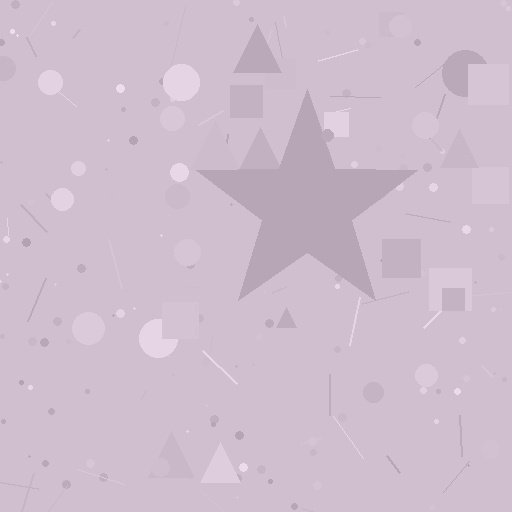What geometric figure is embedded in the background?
A star is embedded in the background.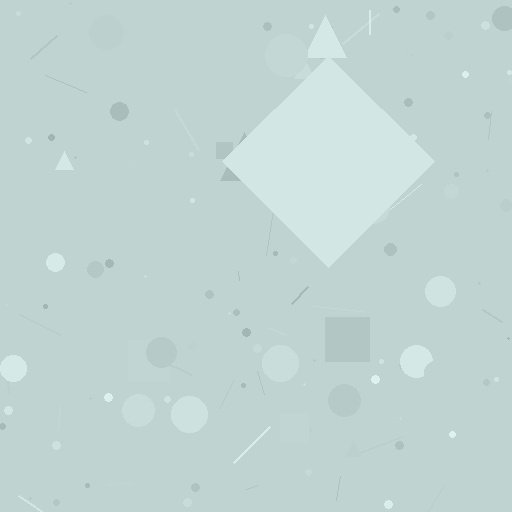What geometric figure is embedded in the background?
A diamond is embedded in the background.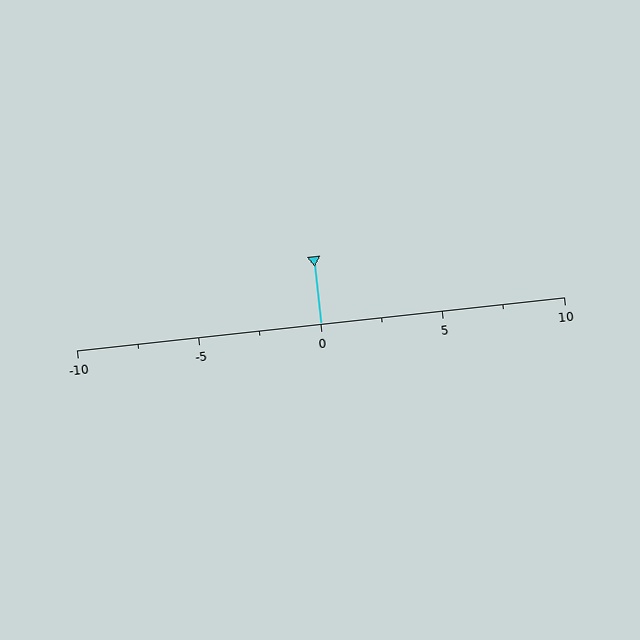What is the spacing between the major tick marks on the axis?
The major ticks are spaced 5 apart.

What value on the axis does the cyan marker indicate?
The marker indicates approximately 0.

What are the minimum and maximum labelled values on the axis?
The axis runs from -10 to 10.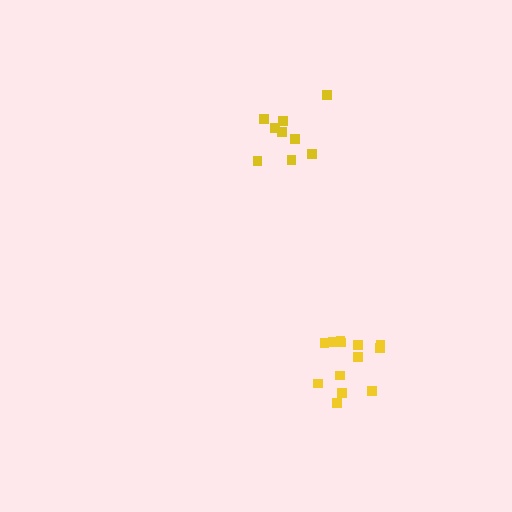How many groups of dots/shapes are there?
There are 2 groups.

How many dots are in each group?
Group 1: 10 dots, Group 2: 13 dots (23 total).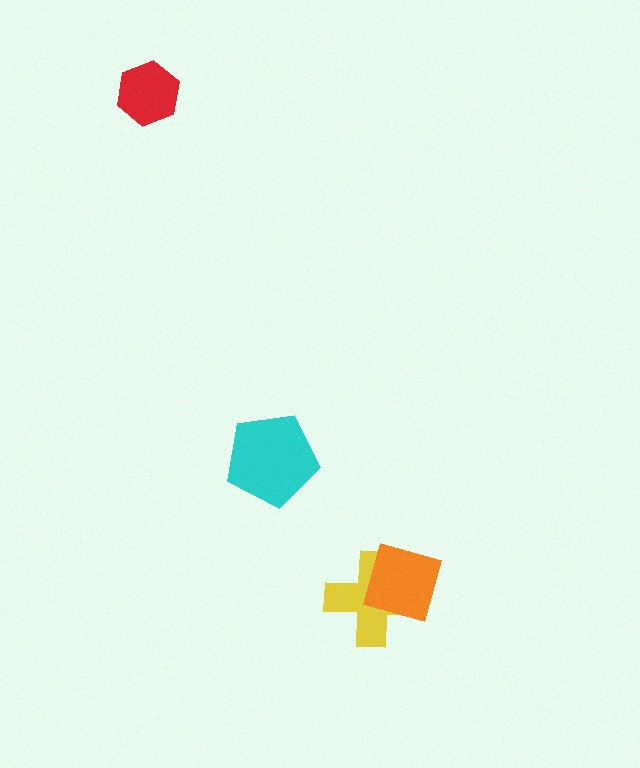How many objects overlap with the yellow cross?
1 object overlaps with the yellow cross.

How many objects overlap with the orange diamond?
1 object overlaps with the orange diamond.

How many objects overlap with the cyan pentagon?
0 objects overlap with the cyan pentagon.